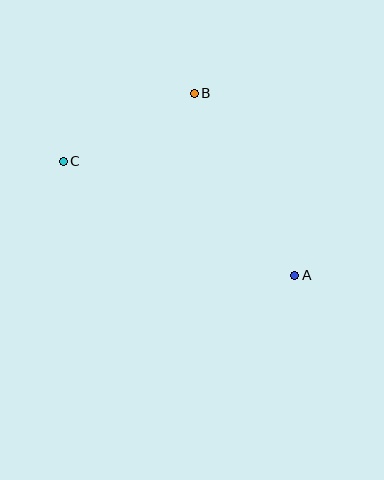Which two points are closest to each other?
Points B and C are closest to each other.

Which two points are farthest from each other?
Points A and C are farthest from each other.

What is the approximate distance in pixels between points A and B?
The distance between A and B is approximately 208 pixels.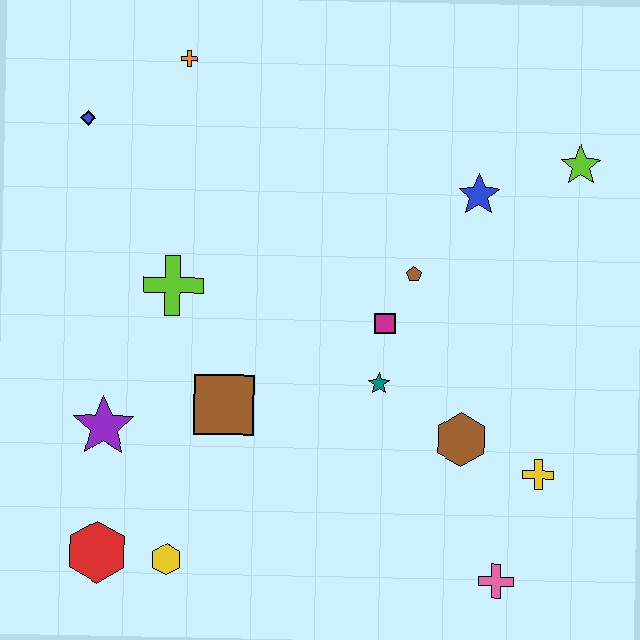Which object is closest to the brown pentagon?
The magenta square is closest to the brown pentagon.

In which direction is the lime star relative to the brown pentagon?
The lime star is to the right of the brown pentagon.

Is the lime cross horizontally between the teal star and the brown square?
No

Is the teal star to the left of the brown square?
No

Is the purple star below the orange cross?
Yes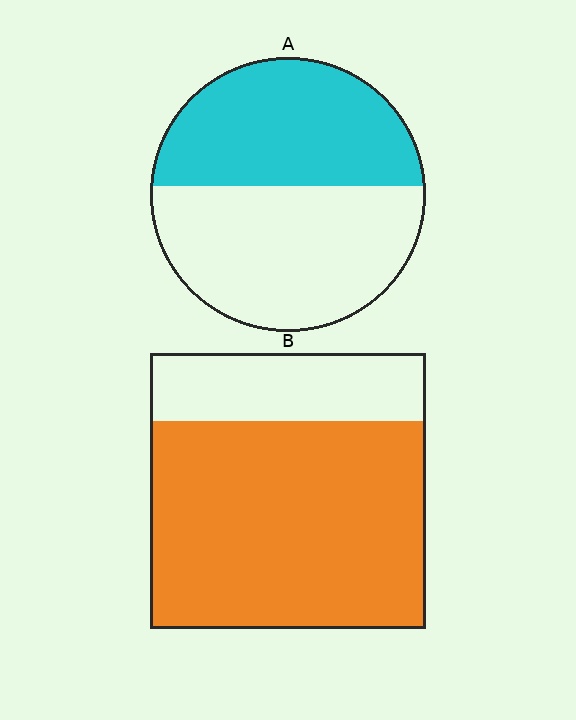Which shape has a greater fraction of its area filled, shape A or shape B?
Shape B.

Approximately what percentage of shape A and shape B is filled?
A is approximately 45% and B is approximately 75%.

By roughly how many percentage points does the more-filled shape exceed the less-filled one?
By roughly 30 percentage points (B over A).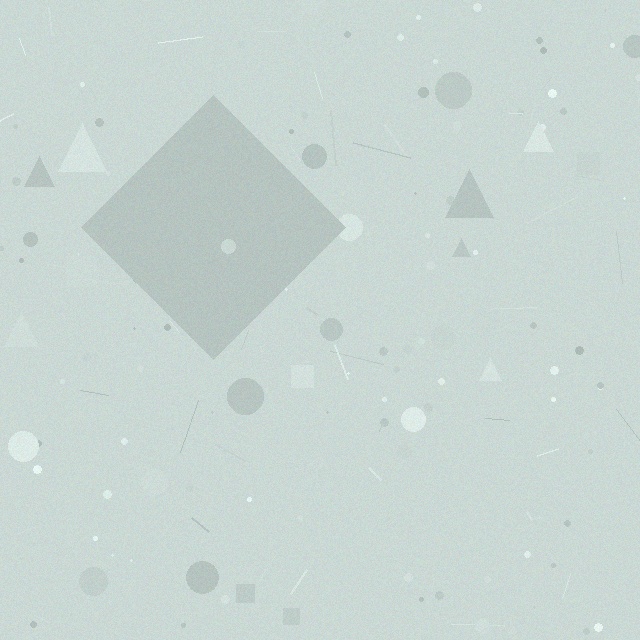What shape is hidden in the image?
A diamond is hidden in the image.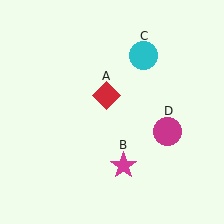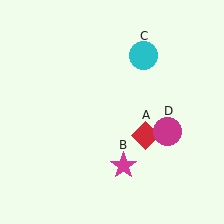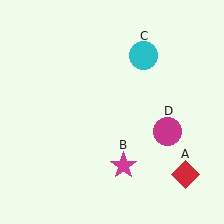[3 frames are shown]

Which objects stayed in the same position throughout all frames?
Magenta star (object B) and cyan circle (object C) and magenta circle (object D) remained stationary.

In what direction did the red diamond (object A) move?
The red diamond (object A) moved down and to the right.